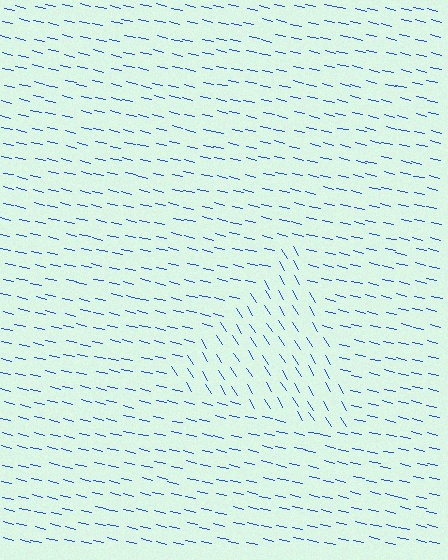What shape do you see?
I see a triangle.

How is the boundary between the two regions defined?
The boundary is defined purely by a change in line orientation (approximately 45 degrees difference). All lines are the same color and thickness.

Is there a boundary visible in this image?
Yes, there is a texture boundary formed by a change in line orientation.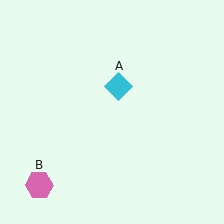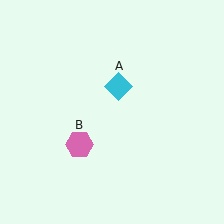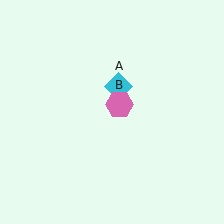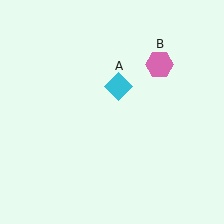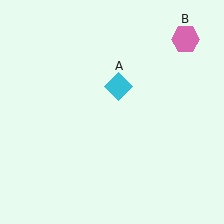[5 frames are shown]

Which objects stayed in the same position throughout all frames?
Cyan diamond (object A) remained stationary.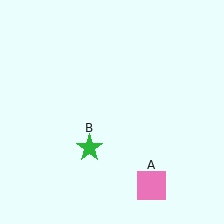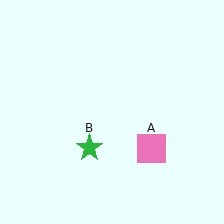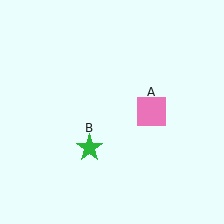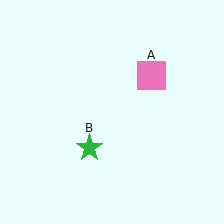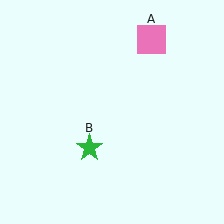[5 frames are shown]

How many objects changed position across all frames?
1 object changed position: pink square (object A).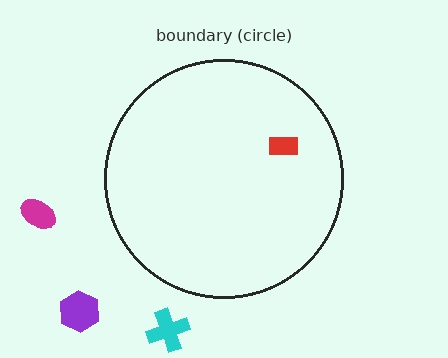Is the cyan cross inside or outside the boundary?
Outside.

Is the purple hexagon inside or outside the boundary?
Outside.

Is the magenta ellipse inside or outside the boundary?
Outside.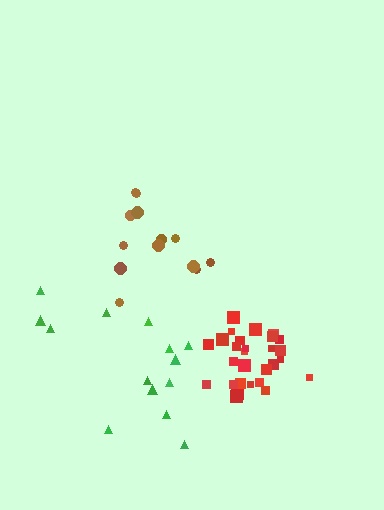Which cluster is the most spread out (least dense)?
Green.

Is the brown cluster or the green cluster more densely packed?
Brown.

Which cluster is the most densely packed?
Red.